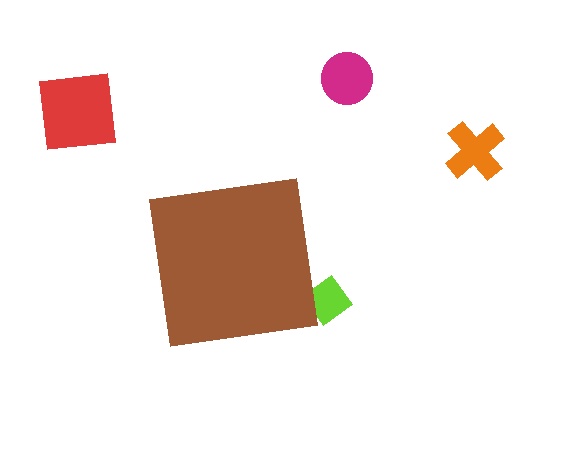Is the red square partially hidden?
No, the red square is fully visible.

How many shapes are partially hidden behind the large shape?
1 shape is partially hidden.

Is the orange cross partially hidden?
No, the orange cross is fully visible.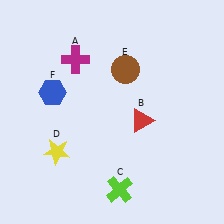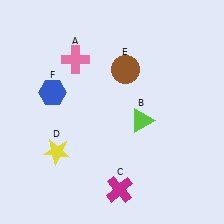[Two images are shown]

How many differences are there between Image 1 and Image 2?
There are 3 differences between the two images.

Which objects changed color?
A changed from magenta to pink. B changed from red to lime. C changed from lime to magenta.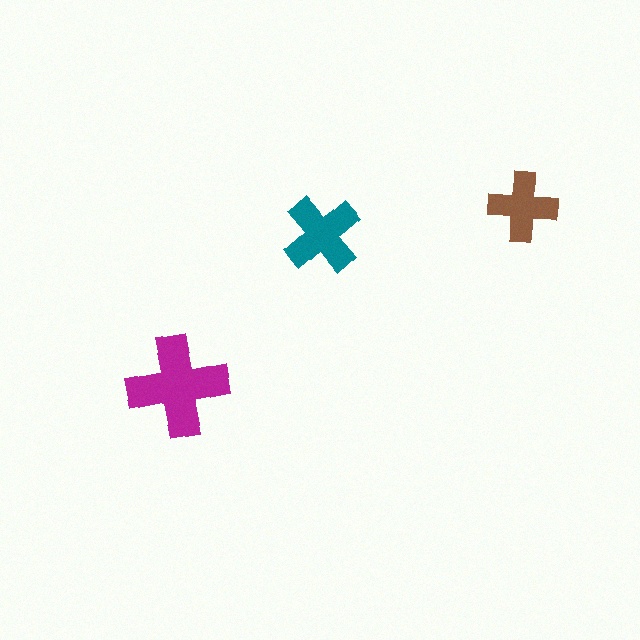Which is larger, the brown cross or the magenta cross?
The magenta one.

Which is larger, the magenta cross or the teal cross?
The magenta one.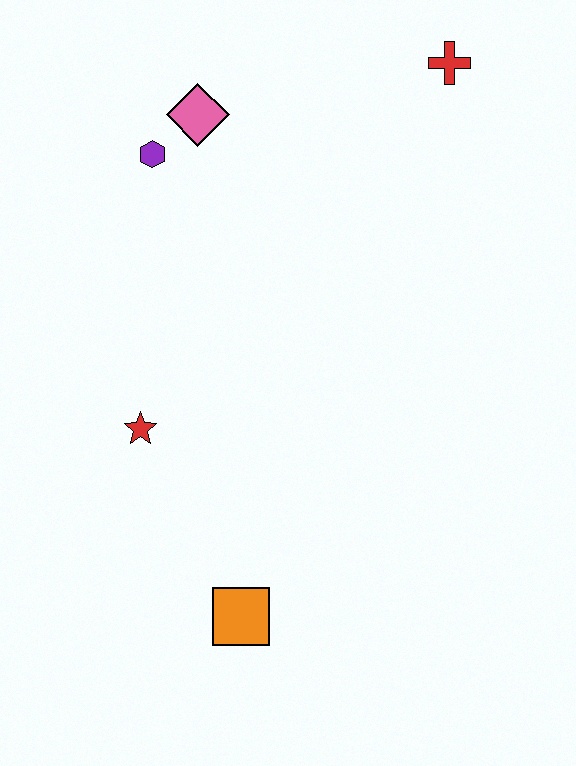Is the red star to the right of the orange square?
No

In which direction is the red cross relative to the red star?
The red cross is above the red star.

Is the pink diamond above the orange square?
Yes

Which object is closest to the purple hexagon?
The pink diamond is closest to the purple hexagon.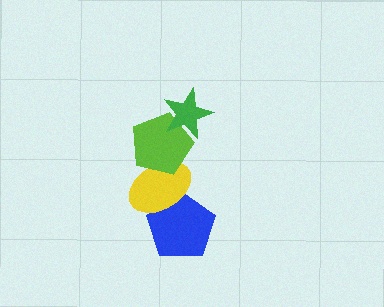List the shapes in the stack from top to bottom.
From top to bottom: the green star, the lime pentagon, the yellow ellipse, the blue pentagon.